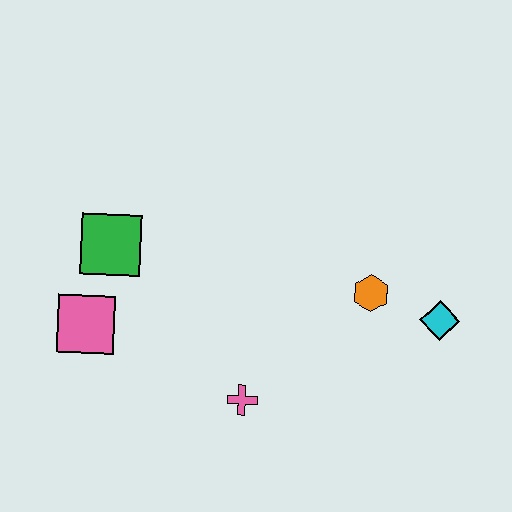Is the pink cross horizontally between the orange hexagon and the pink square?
Yes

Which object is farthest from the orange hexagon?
The pink square is farthest from the orange hexagon.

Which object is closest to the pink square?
The green square is closest to the pink square.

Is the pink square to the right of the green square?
No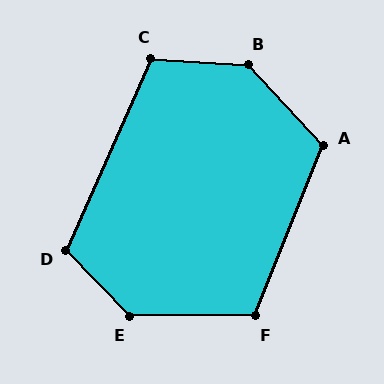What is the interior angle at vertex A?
Approximately 116 degrees (obtuse).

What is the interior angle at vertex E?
Approximately 134 degrees (obtuse).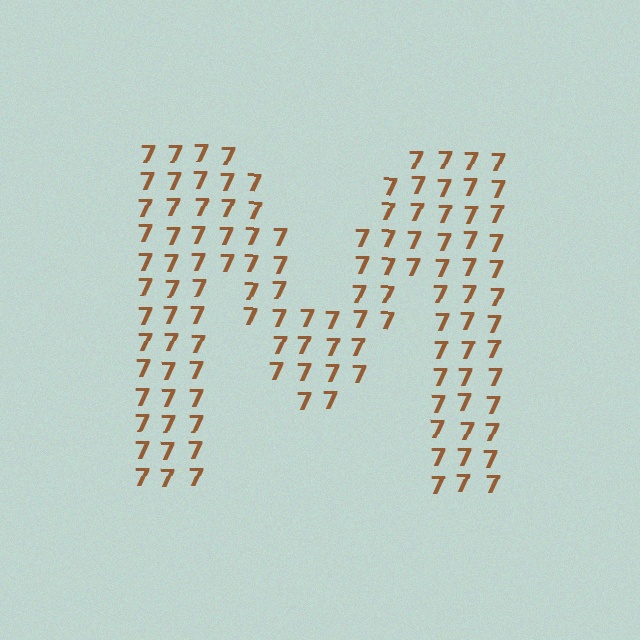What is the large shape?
The large shape is the letter M.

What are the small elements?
The small elements are digit 7's.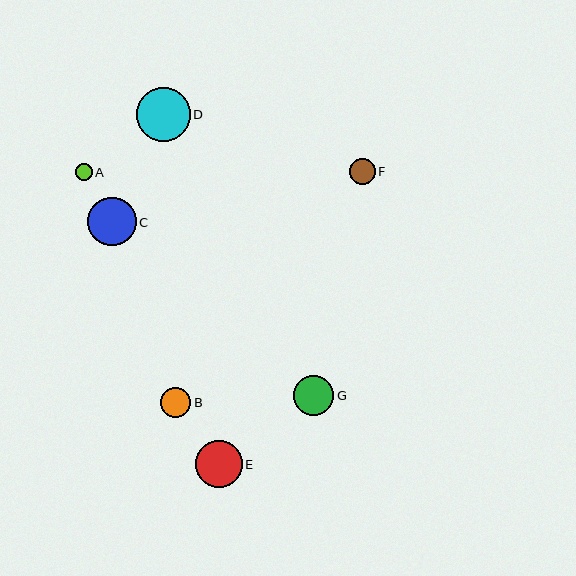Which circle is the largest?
Circle D is the largest with a size of approximately 54 pixels.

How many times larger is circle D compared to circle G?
Circle D is approximately 1.3 times the size of circle G.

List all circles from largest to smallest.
From largest to smallest: D, C, E, G, B, F, A.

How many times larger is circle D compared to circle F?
Circle D is approximately 2.1 times the size of circle F.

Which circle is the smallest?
Circle A is the smallest with a size of approximately 17 pixels.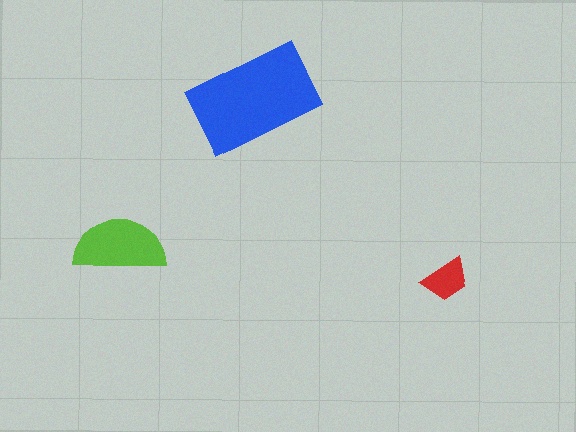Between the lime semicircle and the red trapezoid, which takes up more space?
The lime semicircle.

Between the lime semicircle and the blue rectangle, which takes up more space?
The blue rectangle.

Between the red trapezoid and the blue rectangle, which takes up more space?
The blue rectangle.